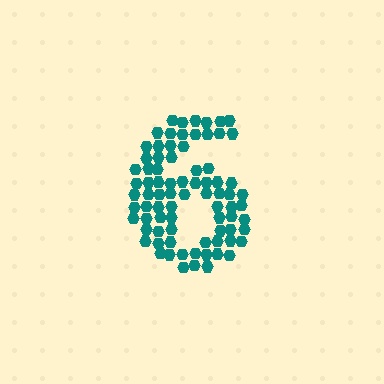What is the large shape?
The large shape is the digit 6.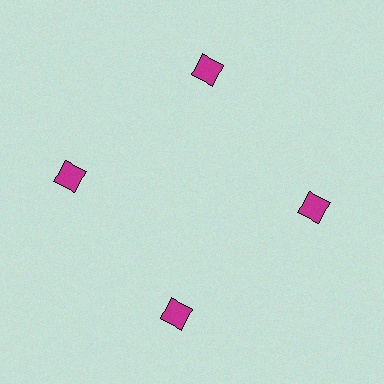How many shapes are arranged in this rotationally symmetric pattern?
There are 4 shapes, arranged in 4 groups of 1.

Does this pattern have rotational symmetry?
Yes, this pattern has 4-fold rotational symmetry. It looks the same after rotating 90 degrees around the center.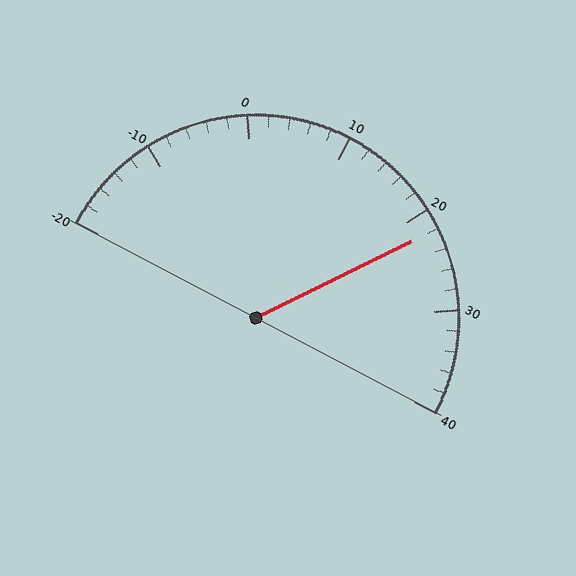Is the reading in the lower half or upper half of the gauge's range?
The reading is in the upper half of the range (-20 to 40).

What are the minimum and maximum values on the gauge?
The gauge ranges from -20 to 40.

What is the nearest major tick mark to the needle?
The nearest major tick mark is 20.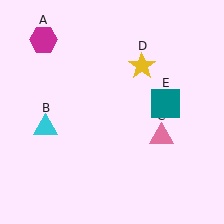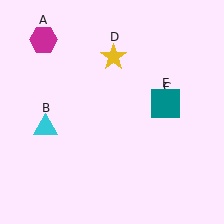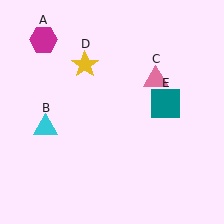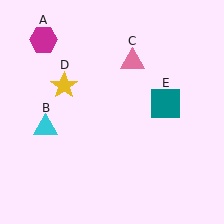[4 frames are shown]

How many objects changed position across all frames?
2 objects changed position: pink triangle (object C), yellow star (object D).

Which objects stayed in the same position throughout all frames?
Magenta hexagon (object A) and cyan triangle (object B) and teal square (object E) remained stationary.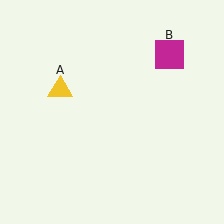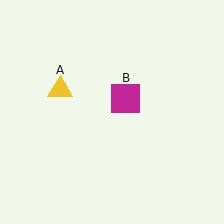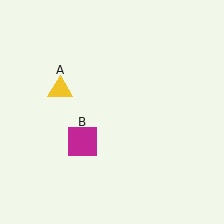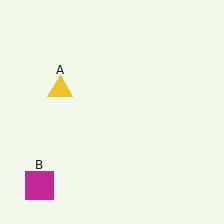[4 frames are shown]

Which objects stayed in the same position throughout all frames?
Yellow triangle (object A) remained stationary.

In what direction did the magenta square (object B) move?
The magenta square (object B) moved down and to the left.